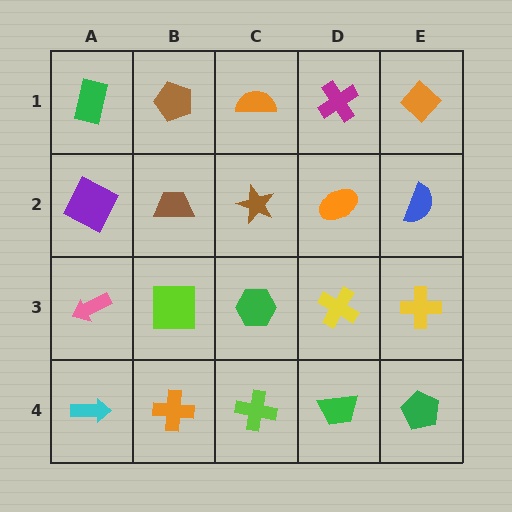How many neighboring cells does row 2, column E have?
3.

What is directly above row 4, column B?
A lime square.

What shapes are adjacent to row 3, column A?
A purple square (row 2, column A), a cyan arrow (row 4, column A), a lime square (row 3, column B).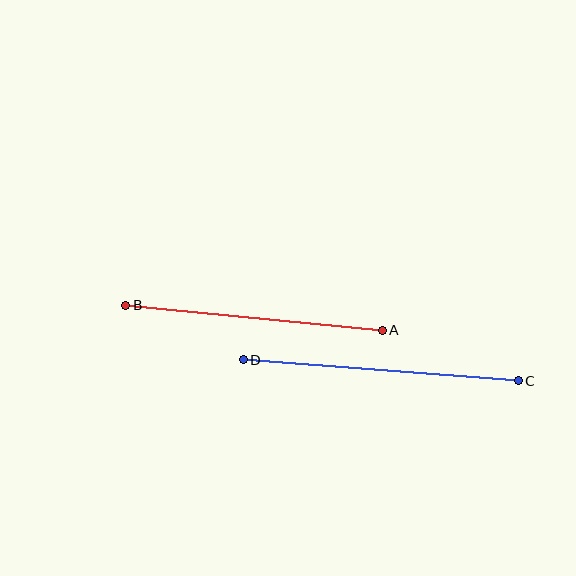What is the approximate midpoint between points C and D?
The midpoint is at approximately (381, 370) pixels.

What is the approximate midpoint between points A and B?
The midpoint is at approximately (254, 318) pixels.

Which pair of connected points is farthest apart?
Points C and D are farthest apart.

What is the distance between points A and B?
The distance is approximately 258 pixels.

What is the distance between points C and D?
The distance is approximately 275 pixels.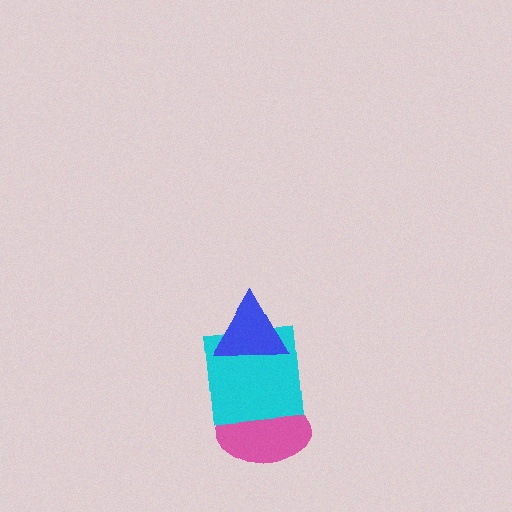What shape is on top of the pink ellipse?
The cyan square is on top of the pink ellipse.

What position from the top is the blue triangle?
The blue triangle is 1st from the top.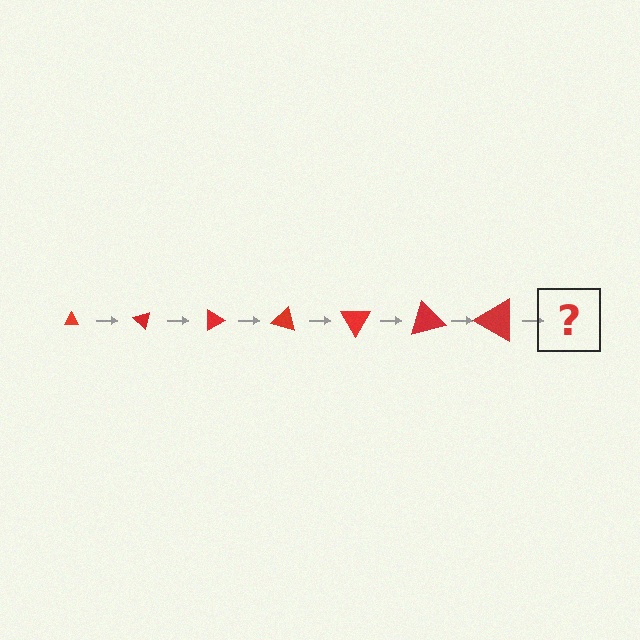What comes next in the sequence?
The next element should be a triangle, larger than the previous one and rotated 315 degrees from the start.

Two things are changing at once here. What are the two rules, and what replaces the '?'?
The two rules are that the triangle grows larger each step and it rotates 45 degrees each step. The '?' should be a triangle, larger than the previous one and rotated 315 degrees from the start.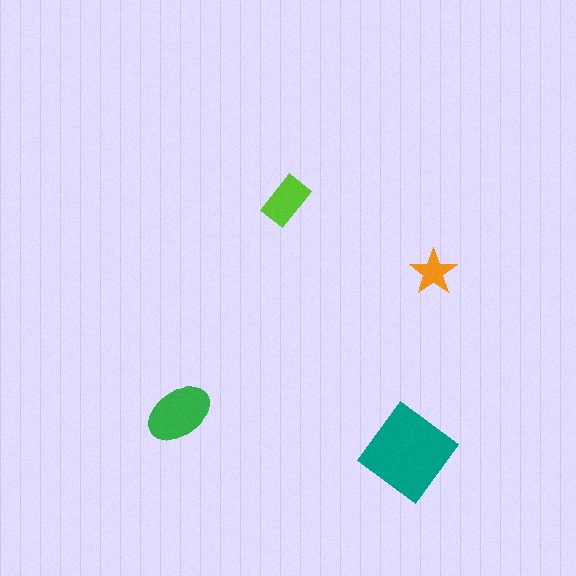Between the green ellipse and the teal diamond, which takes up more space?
The teal diamond.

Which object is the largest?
The teal diamond.